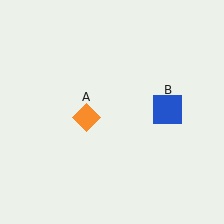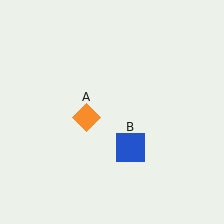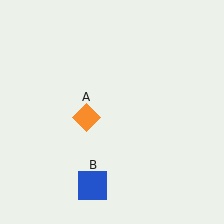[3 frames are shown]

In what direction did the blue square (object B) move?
The blue square (object B) moved down and to the left.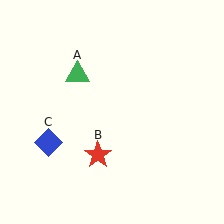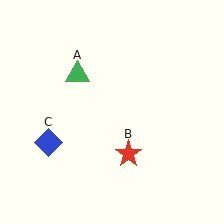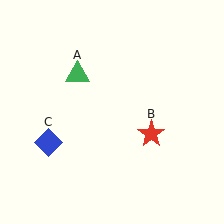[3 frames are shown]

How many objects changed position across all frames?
1 object changed position: red star (object B).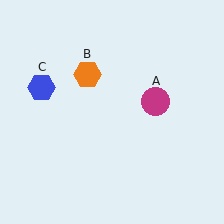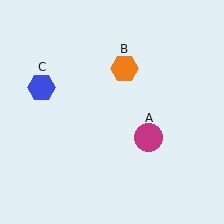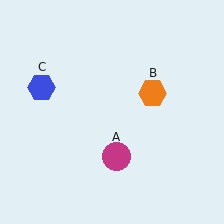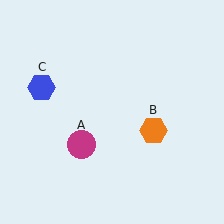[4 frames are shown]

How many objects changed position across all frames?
2 objects changed position: magenta circle (object A), orange hexagon (object B).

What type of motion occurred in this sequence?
The magenta circle (object A), orange hexagon (object B) rotated clockwise around the center of the scene.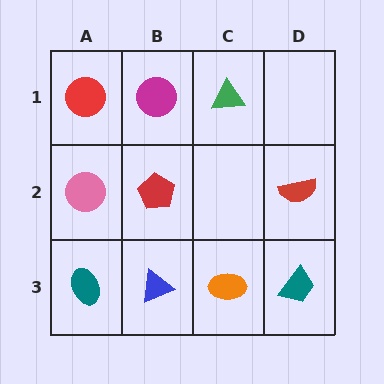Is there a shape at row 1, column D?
No, that cell is empty.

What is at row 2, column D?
A red semicircle.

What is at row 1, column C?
A green triangle.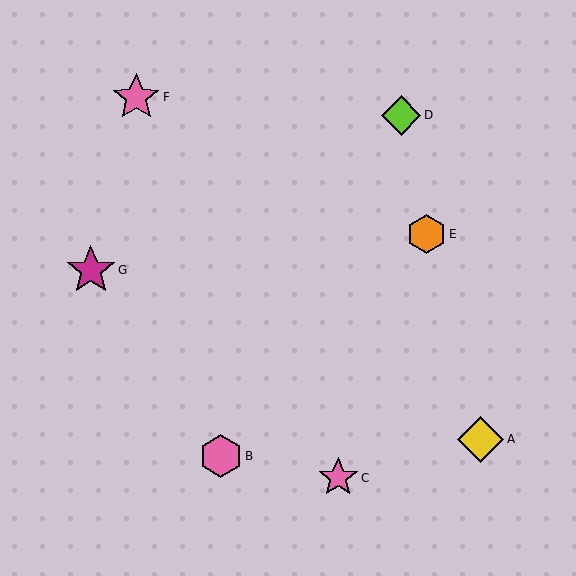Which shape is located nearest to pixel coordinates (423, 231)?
The orange hexagon (labeled E) at (426, 234) is nearest to that location.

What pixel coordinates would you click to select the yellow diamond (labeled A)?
Click at (480, 439) to select the yellow diamond A.